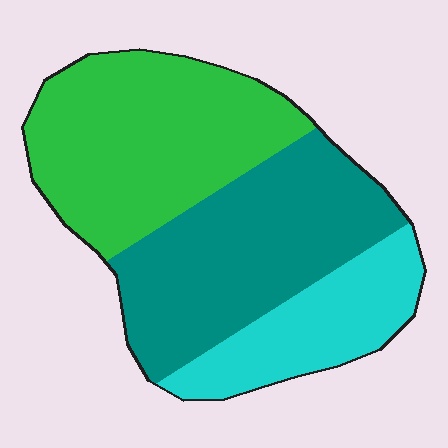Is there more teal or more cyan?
Teal.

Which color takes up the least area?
Cyan, at roughly 20%.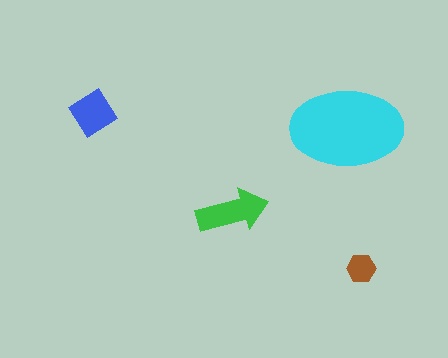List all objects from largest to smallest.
The cyan ellipse, the green arrow, the blue diamond, the brown hexagon.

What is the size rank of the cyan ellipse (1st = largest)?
1st.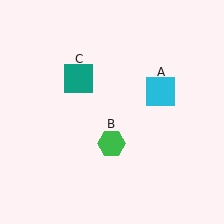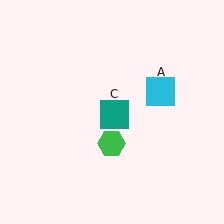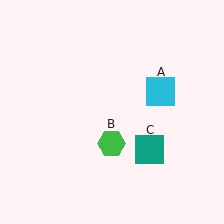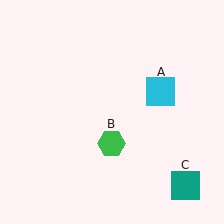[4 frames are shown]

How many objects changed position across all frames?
1 object changed position: teal square (object C).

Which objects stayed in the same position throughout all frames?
Cyan square (object A) and green hexagon (object B) remained stationary.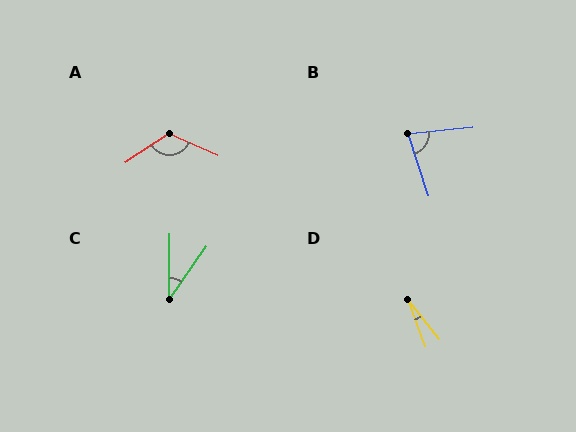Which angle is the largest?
A, at approximately 123 degrees.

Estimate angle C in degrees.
Approximately 34 degrees.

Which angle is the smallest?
D, at approximately 18 degrees.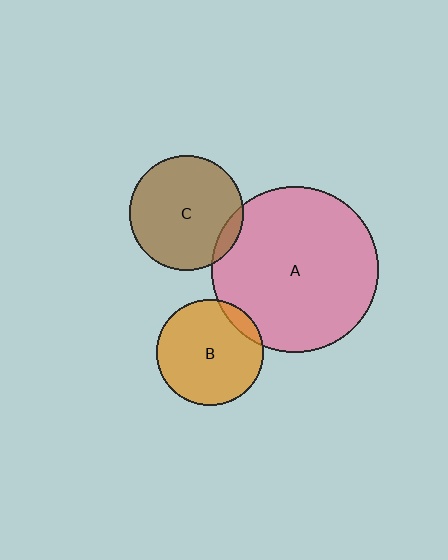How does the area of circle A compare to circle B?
Approximately 2.4 times.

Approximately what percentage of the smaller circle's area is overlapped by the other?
Approximately 10%.